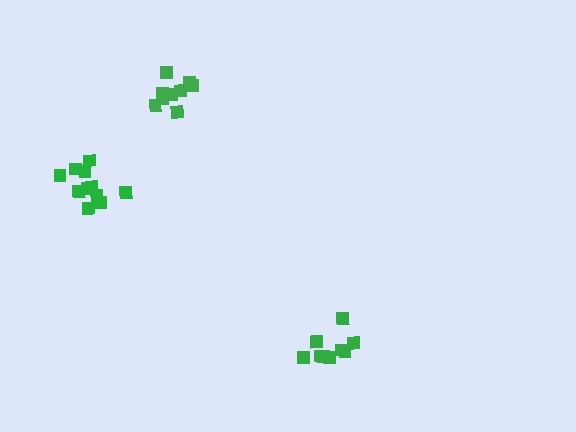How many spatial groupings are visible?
There are 3 spatial groupings.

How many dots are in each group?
Group 1: 11 dots, Group 2: 9 dots, Group 3: 9 dots (29 total).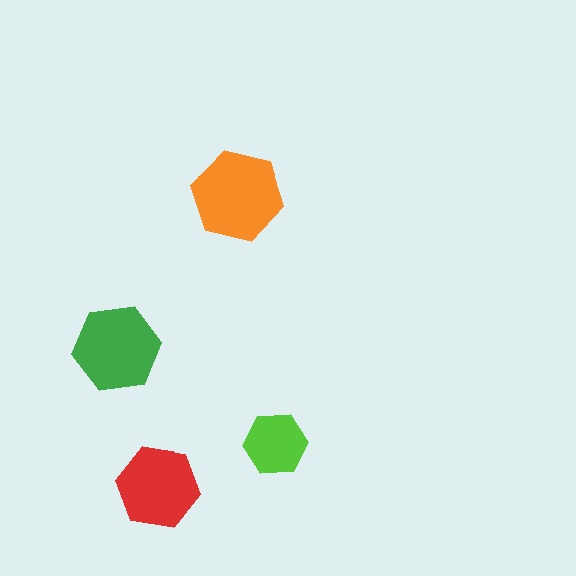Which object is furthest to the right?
The lime hexagon is rightmost.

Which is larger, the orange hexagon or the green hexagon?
The orange one.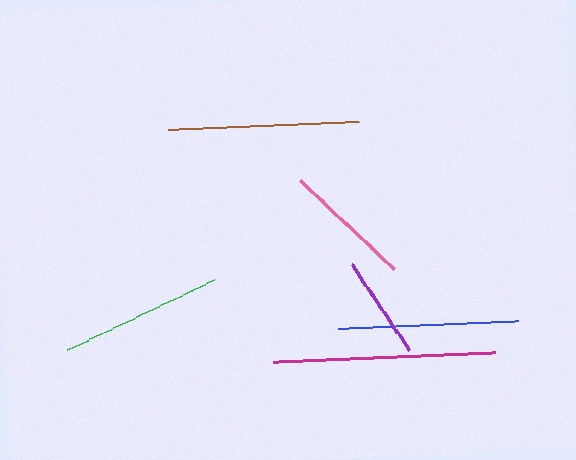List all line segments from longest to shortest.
From longest to shortest: magenta, brown, blue, green, pink, purple.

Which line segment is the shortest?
The purple line is the shortest at approximately 103 pixels.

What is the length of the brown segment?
The brown segment is approximately 191 pixels long.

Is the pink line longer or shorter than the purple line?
The pink line is longer than the purple line.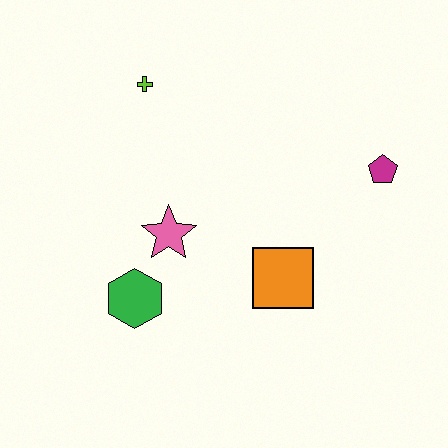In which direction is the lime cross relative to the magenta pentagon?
The lime cross is to the left of the magenta pentagon.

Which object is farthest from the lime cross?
The magenta pentagon is farthest from the lime cross.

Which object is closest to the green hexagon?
The pink star is closest to the green hexagon.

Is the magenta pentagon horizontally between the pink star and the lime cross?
No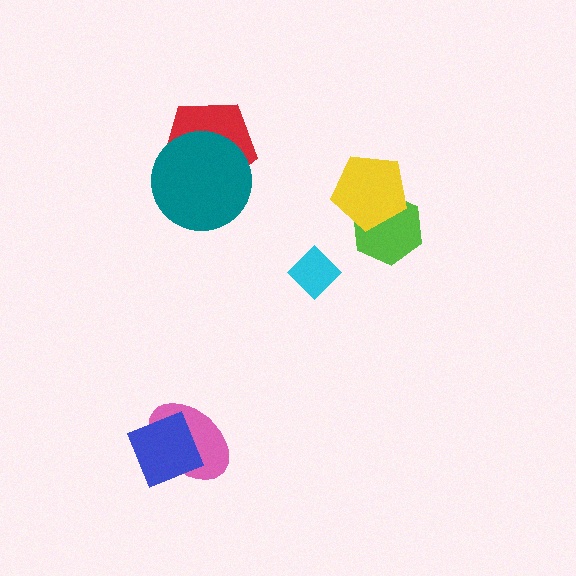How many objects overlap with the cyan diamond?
0 objects overlap with the cyan diamond.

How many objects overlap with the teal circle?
1 object overlaps with the teal circle.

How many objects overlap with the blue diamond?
1 object overlaps with the blue diamond.